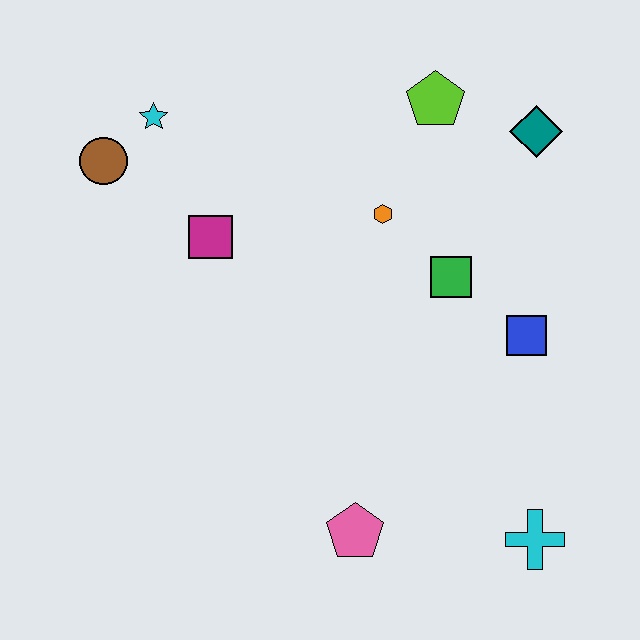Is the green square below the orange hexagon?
Yes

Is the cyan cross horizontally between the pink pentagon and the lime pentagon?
No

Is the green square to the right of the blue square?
No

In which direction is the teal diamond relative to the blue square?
The teal diamond is above the blue square.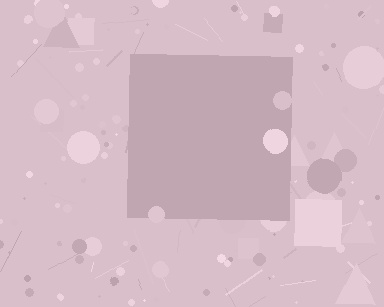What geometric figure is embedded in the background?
A square is embedded in the background.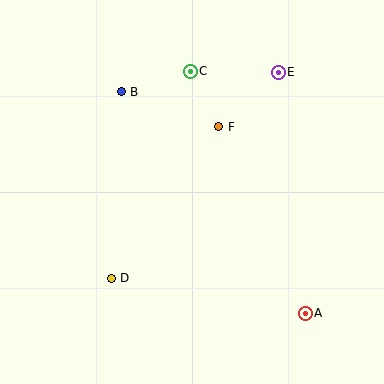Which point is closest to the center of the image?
Point F at (219, 127) is closest to the center.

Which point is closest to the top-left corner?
Point B is closest to the top-left corner.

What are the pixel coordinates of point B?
Point B is at (121, 92).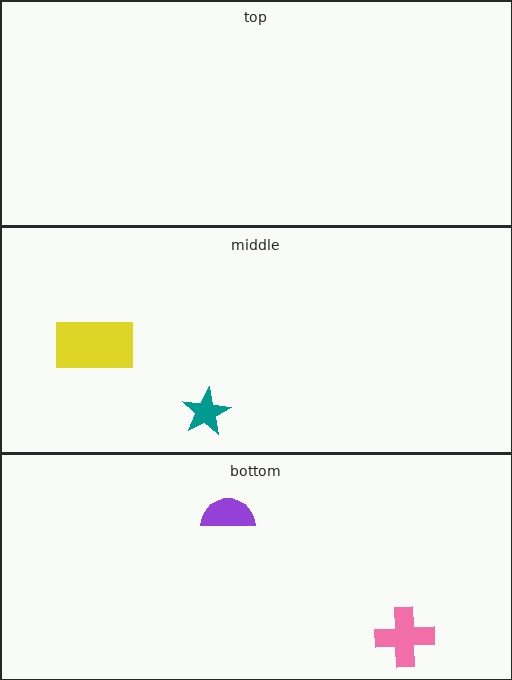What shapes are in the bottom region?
The pink cross, the purple semicircle.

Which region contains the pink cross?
The bottom region.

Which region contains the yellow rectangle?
The middle region.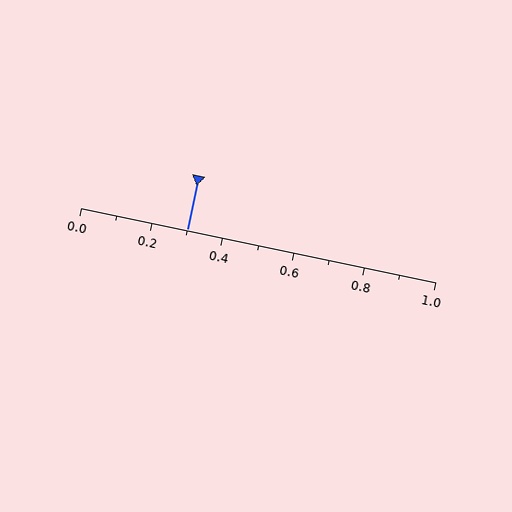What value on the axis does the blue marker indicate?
The marker indicates approximately 0.3.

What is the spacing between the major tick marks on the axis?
The major ticks are spaced 0.2 apart.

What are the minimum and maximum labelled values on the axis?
The axis runs from 0.0 to 1.0.